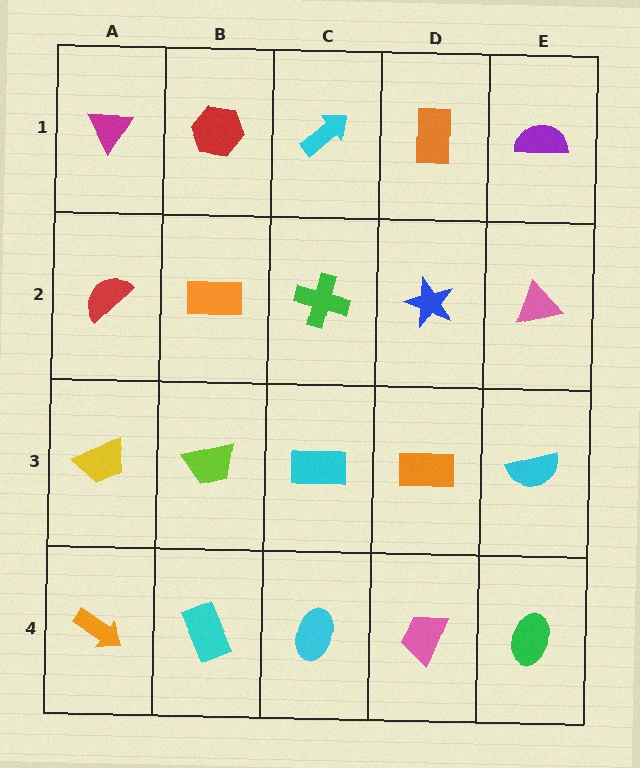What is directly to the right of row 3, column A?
A lime trapezoid.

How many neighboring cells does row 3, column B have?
4.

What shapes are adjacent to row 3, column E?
A pink triangle (row 2, column E), a green ellipse (row 4, column E), an orange rectangle (row 3, column D).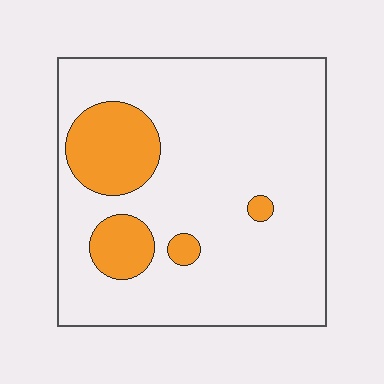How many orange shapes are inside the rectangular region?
4.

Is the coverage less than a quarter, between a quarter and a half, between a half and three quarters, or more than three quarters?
Less than a quarter.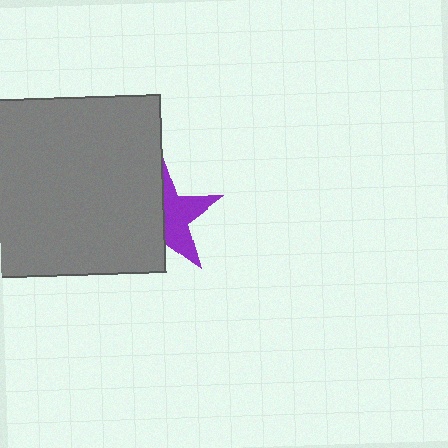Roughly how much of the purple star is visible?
About half of it is visible (roughly 46%).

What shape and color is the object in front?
The object in front is a gray square.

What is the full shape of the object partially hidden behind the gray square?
The partially hidden object is a purple star.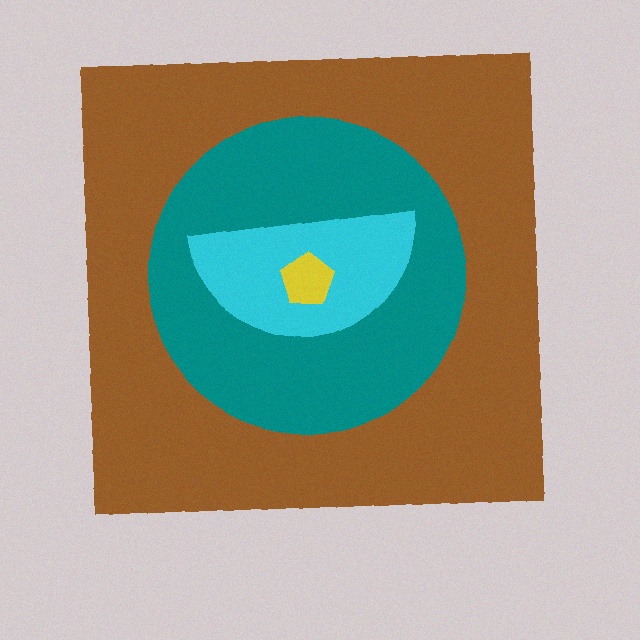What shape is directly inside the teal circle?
The cyan semicircle.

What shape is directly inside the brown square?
The teal circle.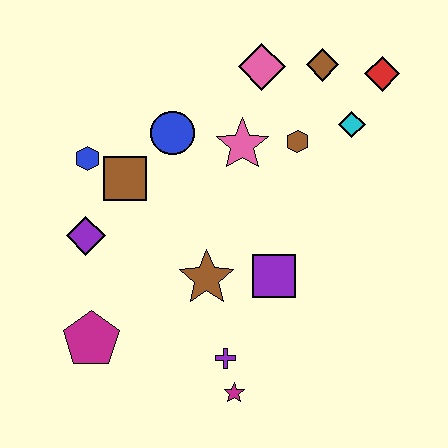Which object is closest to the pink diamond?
The brown diamond is closest to the pink diamond.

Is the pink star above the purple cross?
Yes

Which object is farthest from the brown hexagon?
The magenta pentagon is farthest from the brown hexagon.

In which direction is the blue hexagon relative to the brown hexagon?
The blue hexagon is to the left of the brown hexagon.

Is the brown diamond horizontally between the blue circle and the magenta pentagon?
No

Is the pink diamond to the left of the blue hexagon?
No